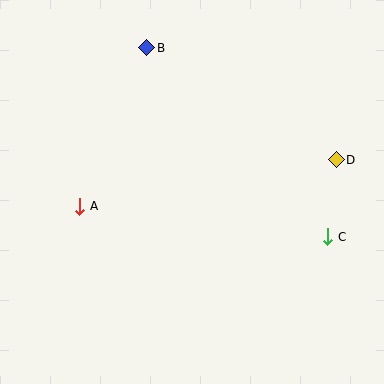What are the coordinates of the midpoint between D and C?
The midpoint between D and C is at (332, 198).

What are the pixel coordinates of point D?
Point D is at (336, 160).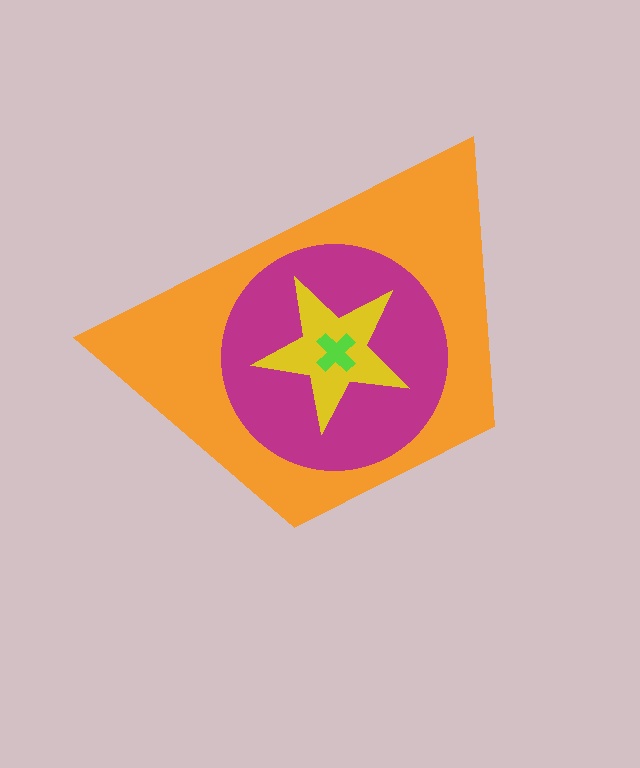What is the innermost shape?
The lime cross.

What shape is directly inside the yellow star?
The lime cross.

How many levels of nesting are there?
4.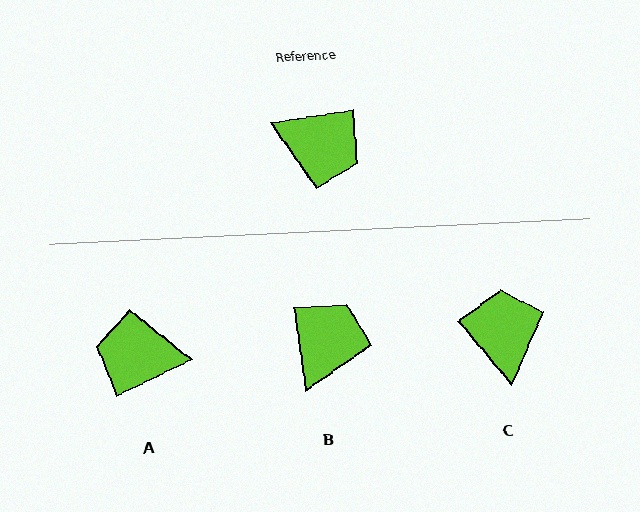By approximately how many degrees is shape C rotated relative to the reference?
Approximately 122 degrees counter-clockwise.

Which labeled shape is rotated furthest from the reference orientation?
A, about 163 degrees away.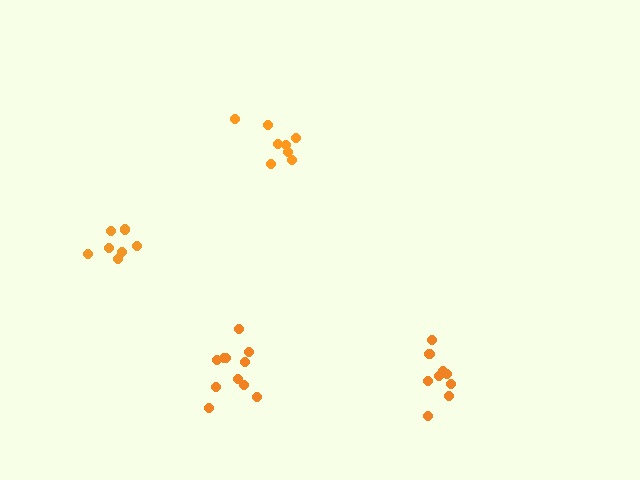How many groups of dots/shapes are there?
There are 4 groups.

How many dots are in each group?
Group 1: 7 dots, Group 2: 11 dots, Group 3: 9 dots, Group 4: 8 dots (35 total).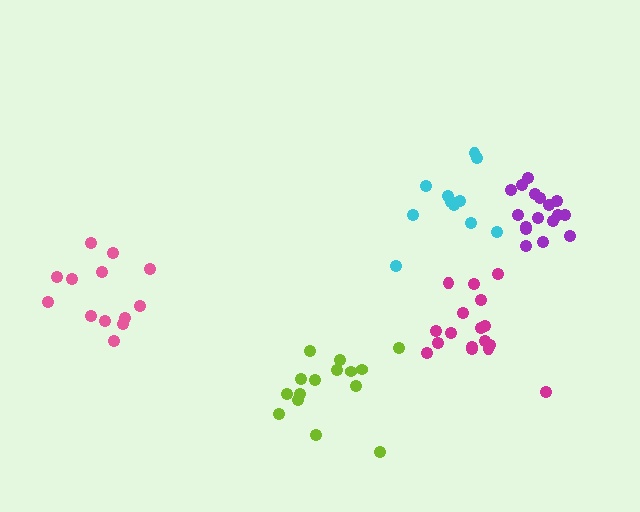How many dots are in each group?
Group 1: 17 dots, Group 2: 15 dots, Group 3: 13 dots, Group 4: 11 dots, Group 5: 17 dots (73 total).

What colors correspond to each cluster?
The clusters are colored: magenta, lime, pink, cyan, purple.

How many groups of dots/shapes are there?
There are 5 groups.